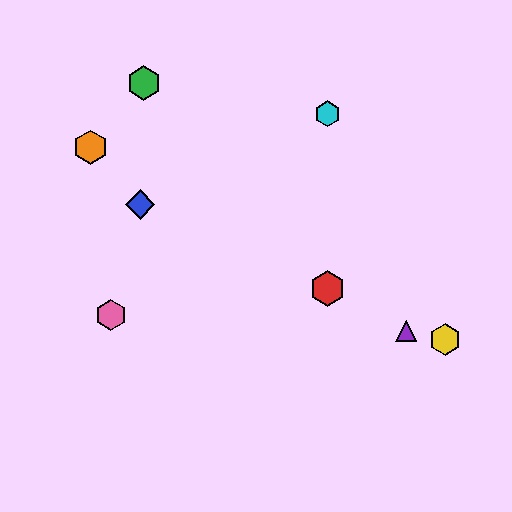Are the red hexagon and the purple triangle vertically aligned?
No, the red hexagon is at x≈327 and the purple triangle is at x≈406.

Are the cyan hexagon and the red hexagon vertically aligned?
Yes, both are at x≈327.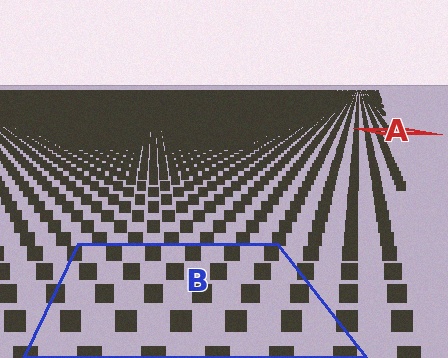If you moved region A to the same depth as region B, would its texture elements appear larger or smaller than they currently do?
They would appear larger. At a closer depth, the same texture elements are projected at a bigger on-screen size.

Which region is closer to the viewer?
Region B is closer. The texture elements there are larger and more spread out.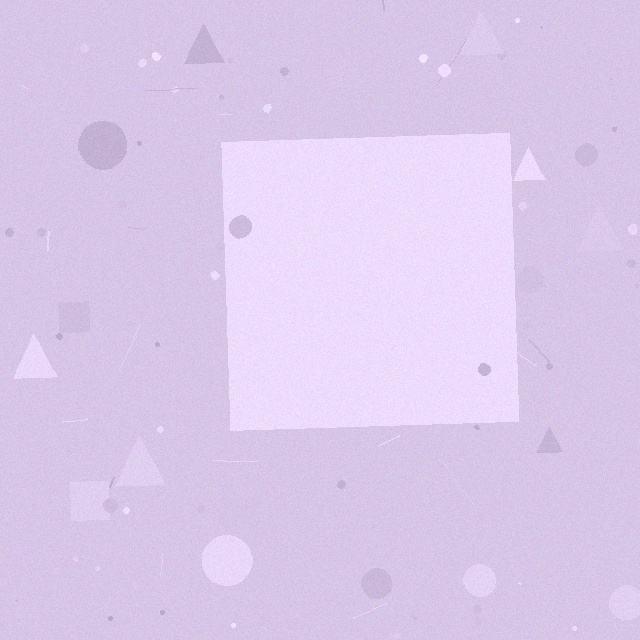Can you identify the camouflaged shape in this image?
The camouflaged shape is a square.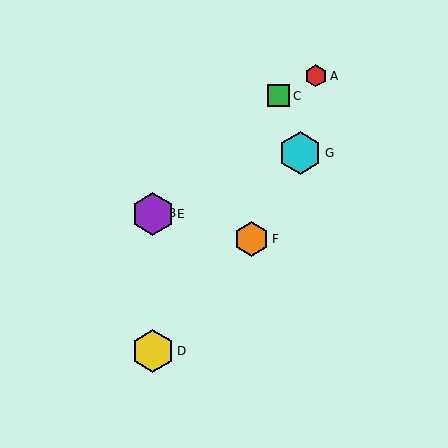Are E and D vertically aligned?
Yes, both are at x≈153.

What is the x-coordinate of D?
Object D is at x≈153.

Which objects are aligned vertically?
Objects B, D, E are aligned vertically.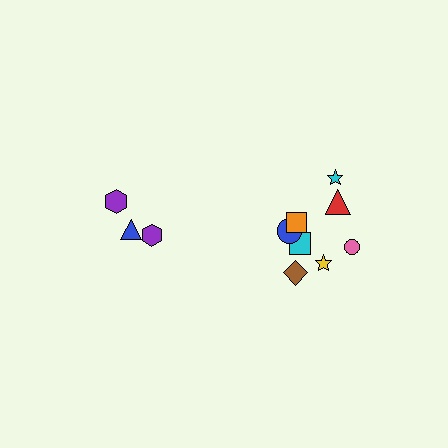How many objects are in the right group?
There are 8 objects.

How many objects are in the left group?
There are 3 objects.